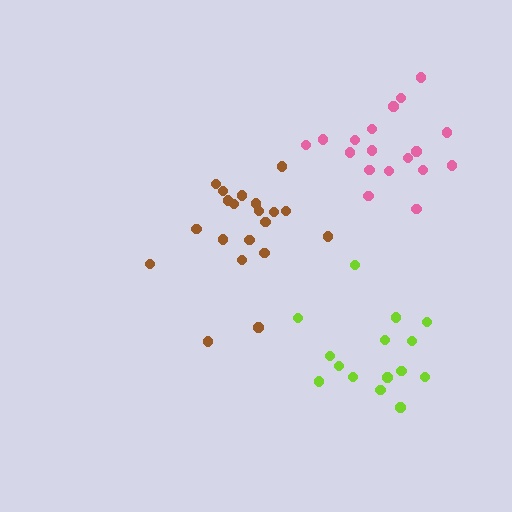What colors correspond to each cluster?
The clusters are colored: lime, pink, brown.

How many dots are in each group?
Group 1: 15 dots, Group 2: 18 dots, Group 3: 20 dots (53 total).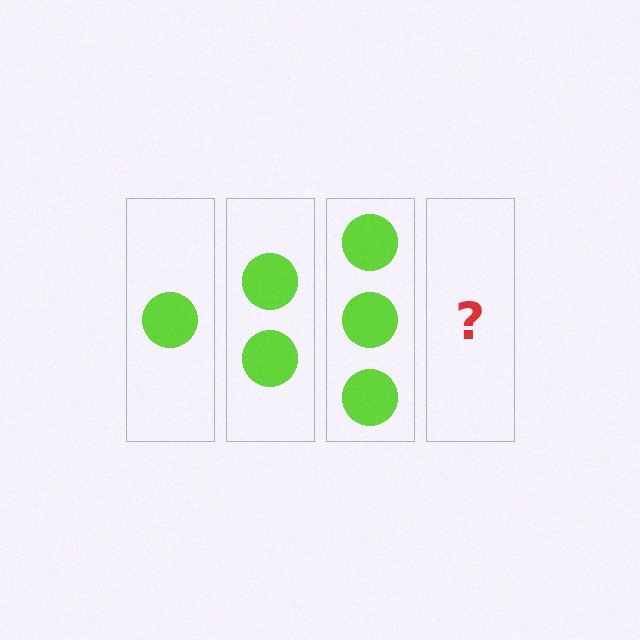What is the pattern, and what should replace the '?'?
The pattern is that each step adds one more circle. The '?' should be 4 circles.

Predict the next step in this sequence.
The next step is 4 circles.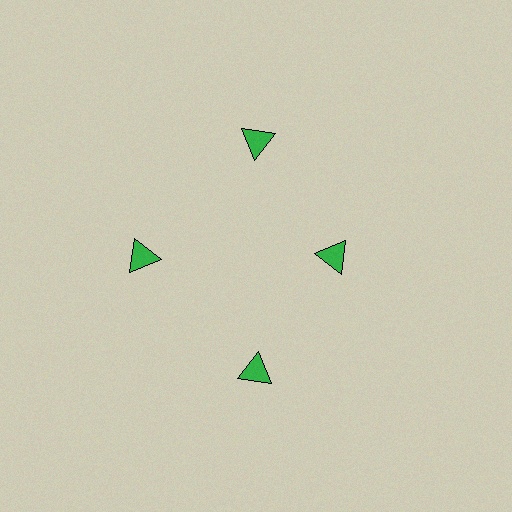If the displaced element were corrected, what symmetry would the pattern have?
It would have 4-fold rotational symmetry — the pattern would map onto itself every 90 degrees.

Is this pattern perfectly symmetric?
No. The 4 green triangles are arranged in a ring, but one element near the 3 o'clock position is pulled inward toward the center, breaking the 4-fold rotational symmetry.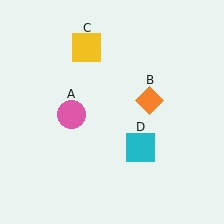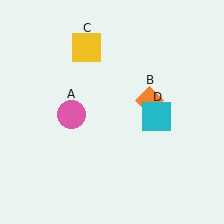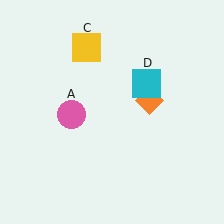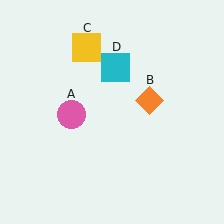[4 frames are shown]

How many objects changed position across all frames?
1 object changed position: cyan square (object D).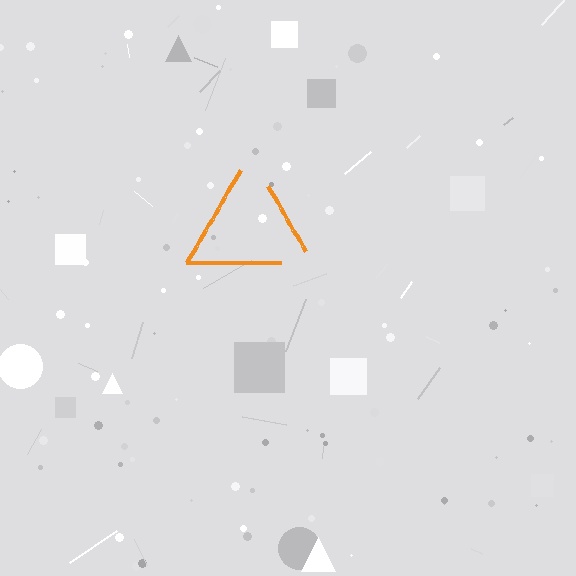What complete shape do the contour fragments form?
The contour fragments form a triangle.